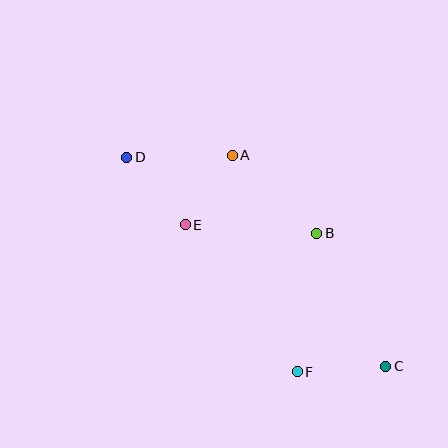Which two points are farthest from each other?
Points C and D are farthest from each other.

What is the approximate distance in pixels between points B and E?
The distance between B and E is approximately 132 pixels.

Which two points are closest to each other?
Points A and E are closest to each other.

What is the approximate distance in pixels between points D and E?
The distance between D and E is approximately 89 pixels.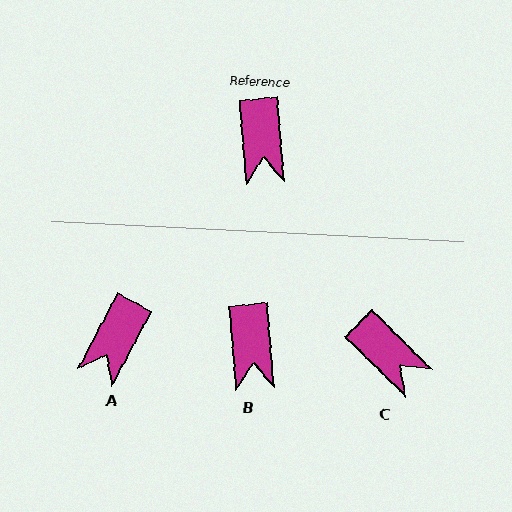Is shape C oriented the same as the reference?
No, it is off by about 40 degrees.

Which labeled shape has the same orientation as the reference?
B.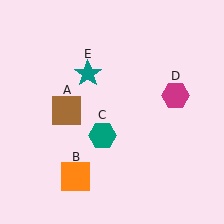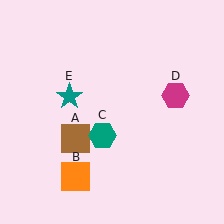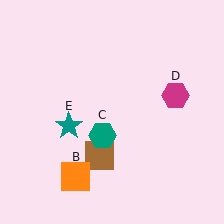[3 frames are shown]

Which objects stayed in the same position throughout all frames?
Orange square (object B) and teal hexagon (object C) and magenta hexagon (object D) remained stationary.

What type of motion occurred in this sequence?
The brown square (object A), teal star (object E) rotated counterclockwise around the center of the scene.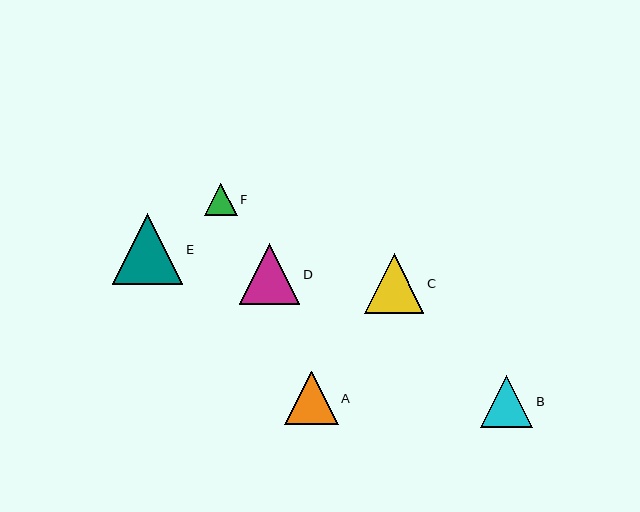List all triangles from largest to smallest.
From largest to smallest: E, D, C, A, B, F.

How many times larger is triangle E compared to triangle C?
Triangle E is approximately 1.2 times the size of triangle C.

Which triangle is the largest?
Triangle E is the largest with a size of approximately 70 pixels.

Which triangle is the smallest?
Triangle F is the smallest with a size of approximately 33 pixels.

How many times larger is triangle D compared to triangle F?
Triangle D is approximately 1.8 times the size of triangle F.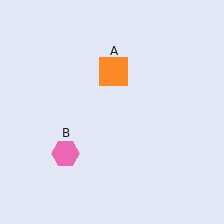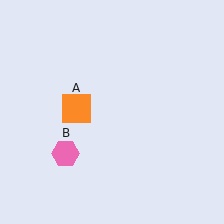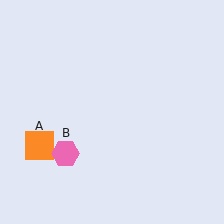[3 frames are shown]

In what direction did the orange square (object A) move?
The orange square (object A) moved down and to the left.